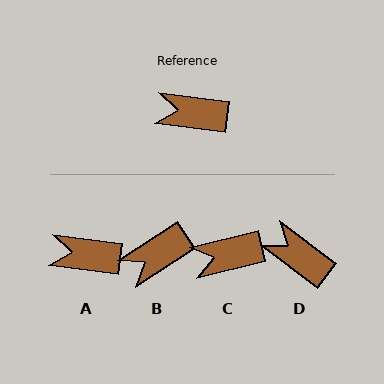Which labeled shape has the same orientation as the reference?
A.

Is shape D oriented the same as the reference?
No, it is off by about 30 degrees.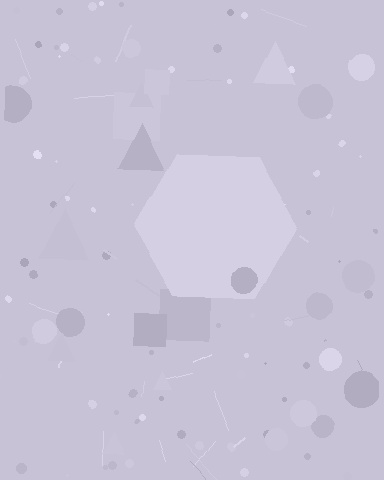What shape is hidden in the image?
A hexagon is hidden in the image.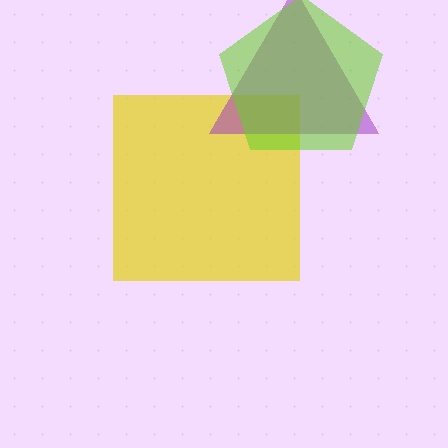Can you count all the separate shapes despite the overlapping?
Yes, there are 3 separate shapes.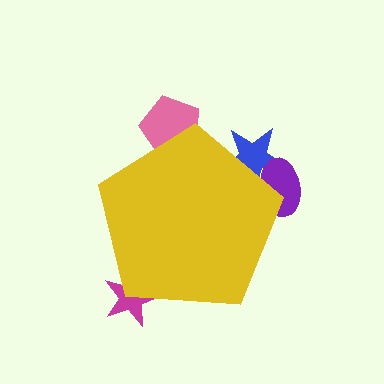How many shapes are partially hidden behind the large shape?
4 shapes are partially hidden.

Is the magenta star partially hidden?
Yes, the magenta star is partially hidden behind the yellow pentagon.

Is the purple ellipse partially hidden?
Yes, the purple ellipse is partially hidden behind the yellow pentagon.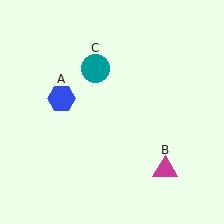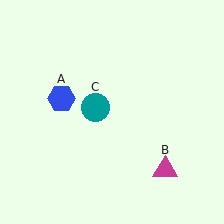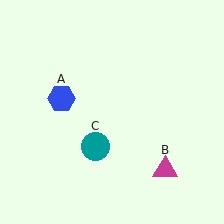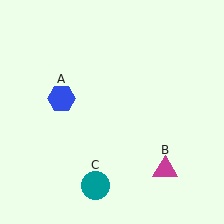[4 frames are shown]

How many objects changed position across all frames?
1 object changed position: teal circle (object C).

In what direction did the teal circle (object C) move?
The teal circle (object C) moved down.